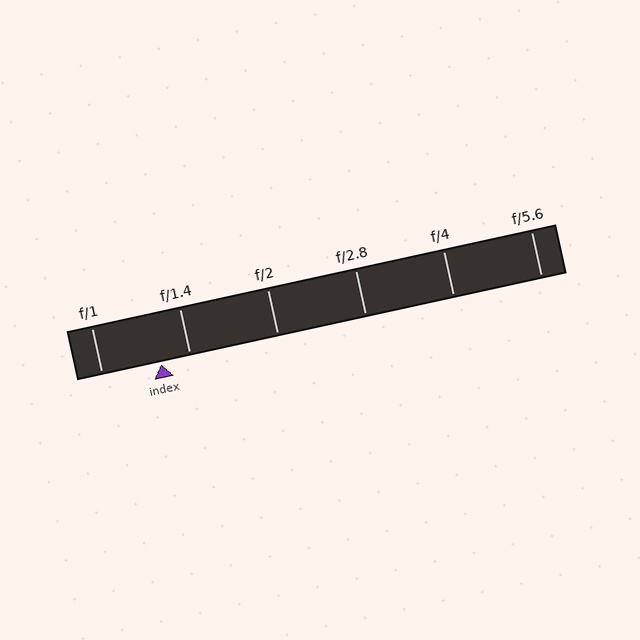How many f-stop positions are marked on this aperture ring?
There are 6 f-stop positions marked.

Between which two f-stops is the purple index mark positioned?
The index mark is between f/1 and f/1.4.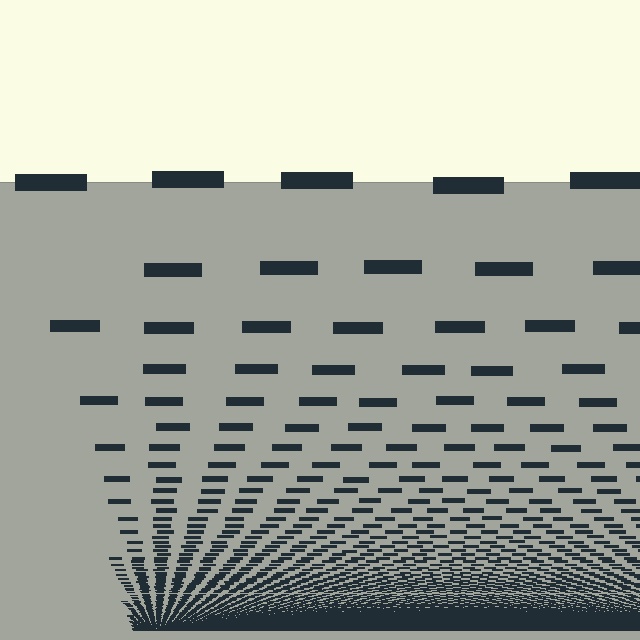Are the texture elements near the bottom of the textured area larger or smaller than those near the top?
Smaller. The gradient is inverted — elements near the bottom are smaller and denser.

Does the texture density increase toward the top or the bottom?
Density increases toward the bottom.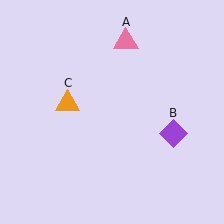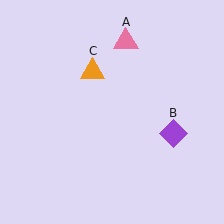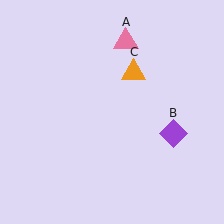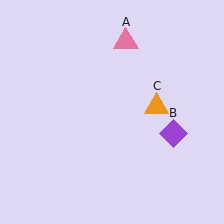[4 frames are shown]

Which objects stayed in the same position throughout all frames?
Pink triangle (object A) and purple diamond (object B) remained stationary.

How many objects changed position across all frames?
1 object changed position: orange triangle (object C).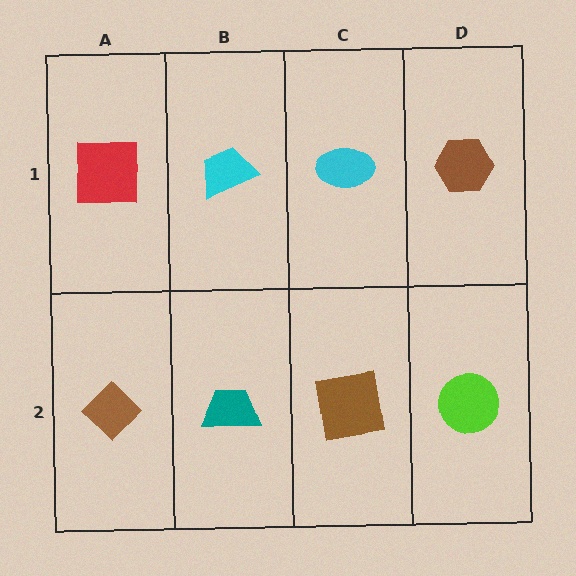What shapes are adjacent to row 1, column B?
A teal trapezoid (row 2, column B), a red square (row 1, column A), a cyan ellipse (row 1, column C).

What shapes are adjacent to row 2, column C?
A cyan ellipse (row 1, column C), a teal trapezoid (row 2, column B), a lime circle (row 2, column D).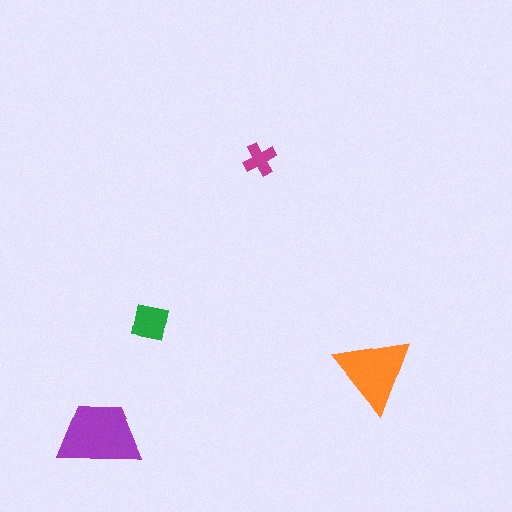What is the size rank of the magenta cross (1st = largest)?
4th.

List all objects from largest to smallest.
The purple trapezoid, the orange triangle, the green square, the magenta cross.